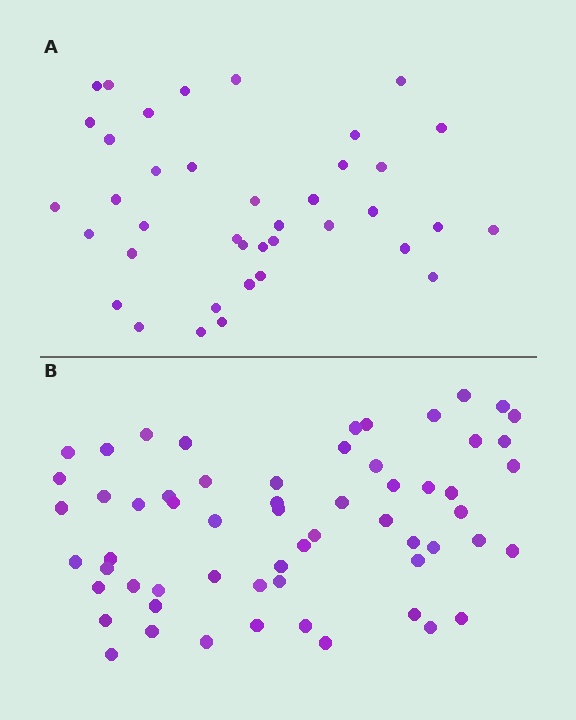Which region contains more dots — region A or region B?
Region B (the bottom region) has more dots.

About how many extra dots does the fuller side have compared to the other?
Region B has approximately 20 more dots than region A.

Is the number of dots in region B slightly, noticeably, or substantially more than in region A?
Region B has substantially more. The ratio is roughly 1.5 to 1.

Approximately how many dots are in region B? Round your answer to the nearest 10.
About 60 dots.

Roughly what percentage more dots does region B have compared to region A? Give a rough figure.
About 55% more.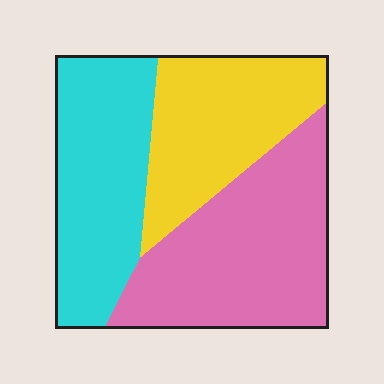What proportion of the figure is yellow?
Yellow covers 29% of the figure.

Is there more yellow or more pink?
Pink.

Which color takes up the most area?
Pink, at roughly 40%.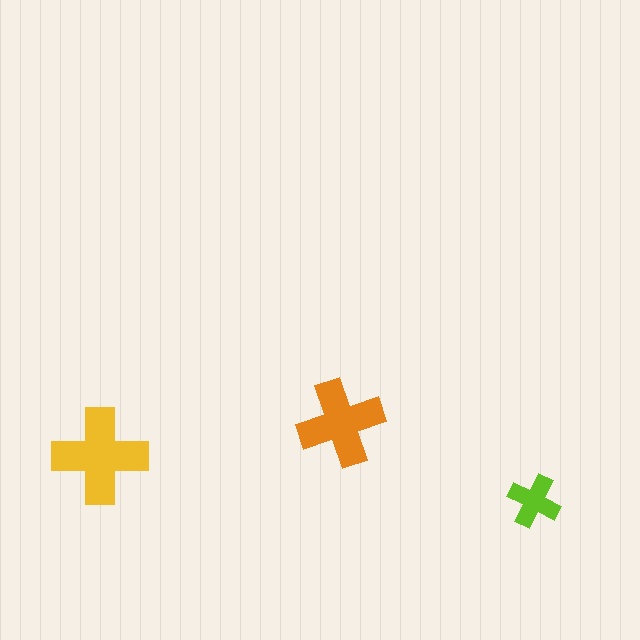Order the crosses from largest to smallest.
the yellow one, the orange one, the lime one.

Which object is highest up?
The orange cross is topmost.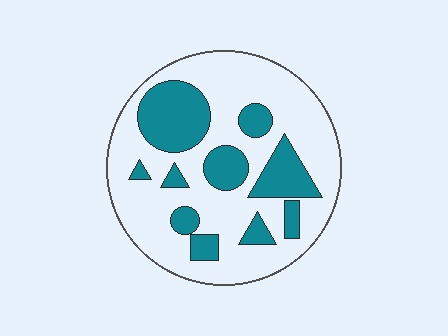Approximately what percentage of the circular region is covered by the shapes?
Approximately 30%.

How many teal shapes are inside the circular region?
10.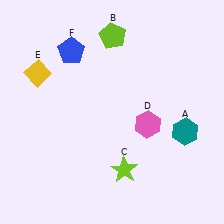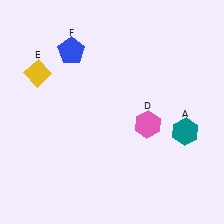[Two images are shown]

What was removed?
The lime pentagon (B), the lime star (C) were removed in Image 2.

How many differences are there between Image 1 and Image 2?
There are 2 differences between the two images.